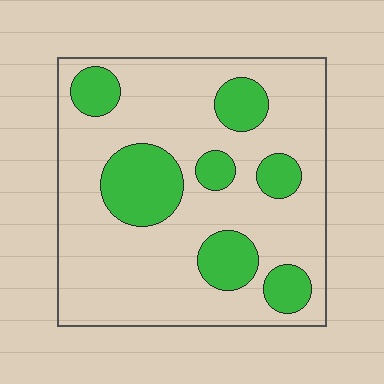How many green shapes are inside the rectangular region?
7.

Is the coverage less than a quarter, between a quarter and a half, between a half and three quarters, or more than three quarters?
Less than a quarter.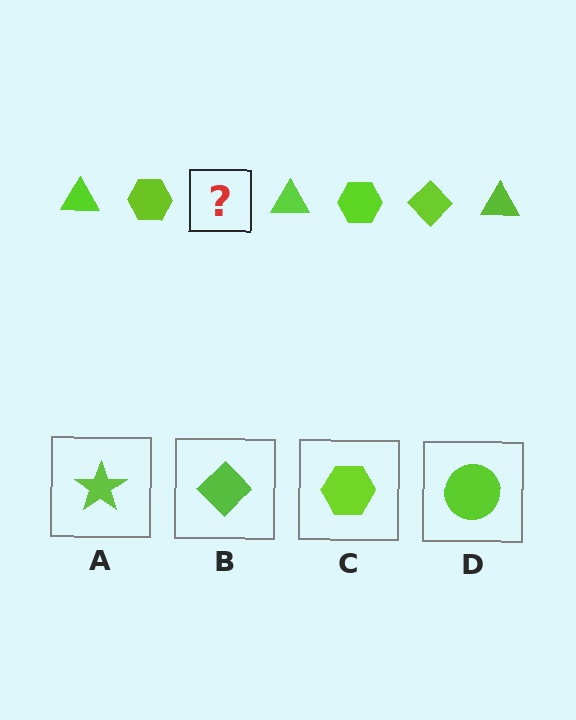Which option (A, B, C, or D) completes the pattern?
B.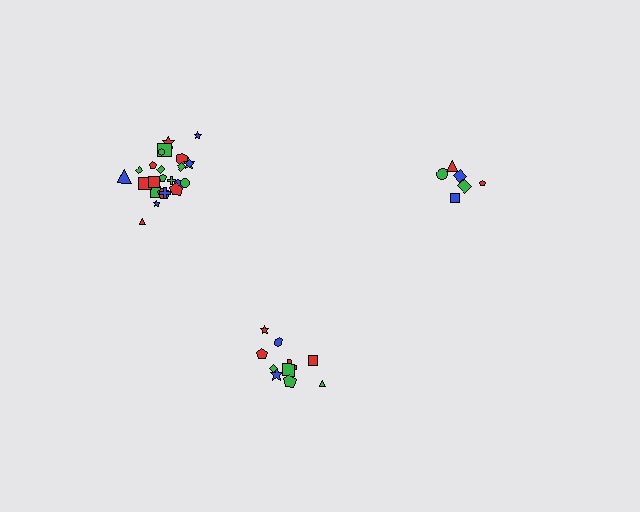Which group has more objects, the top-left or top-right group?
The top-left group.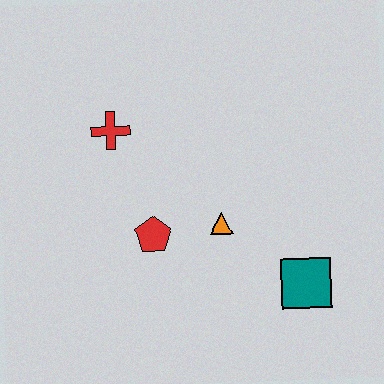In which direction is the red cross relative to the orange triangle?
The red cross is to the left of the orange triangle.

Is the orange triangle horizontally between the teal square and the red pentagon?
Yes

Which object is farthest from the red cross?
The teal square is farthest from the red cross.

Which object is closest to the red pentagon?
The orange triangle is closest to the red pentagon.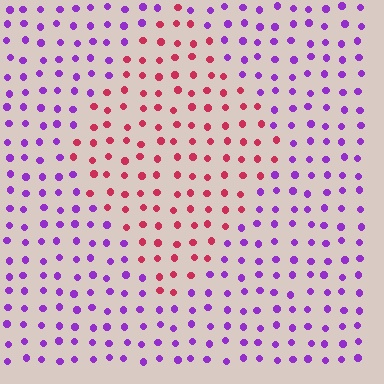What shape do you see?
I see a diamond.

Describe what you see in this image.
The image is filled with small purple elements in a uniform arrangement. A diamond-shaped region is visible where the elements are tinted to a slightly different hue, forming a subtle color boundary.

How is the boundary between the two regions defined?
The boundary is defined purely by a slight shift in hue (about 64 degrees). Spacing, size, and orientation are identical on both sides.